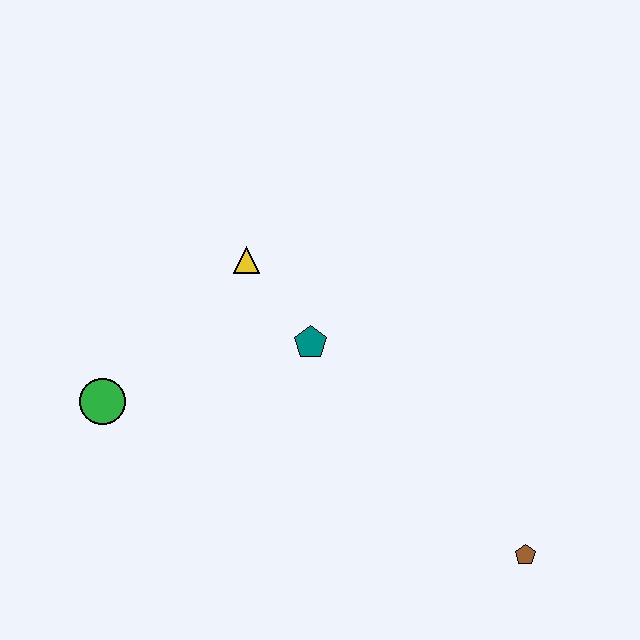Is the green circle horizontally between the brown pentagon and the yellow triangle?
No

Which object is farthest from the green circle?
The brown pentagon is farthest from the green circle.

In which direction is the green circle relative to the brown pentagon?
The green circle is to the left of the brown pentagon.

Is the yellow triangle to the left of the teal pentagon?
Yes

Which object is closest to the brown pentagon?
The teal pentagon is closest to the brown pentagon.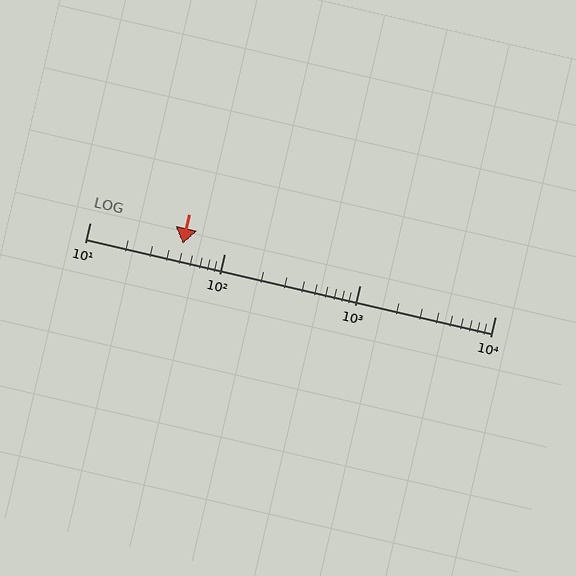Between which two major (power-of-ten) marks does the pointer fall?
The pointer is between 10 and 100.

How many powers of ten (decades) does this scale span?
The scale spans 3 decades, from 10 to 10000.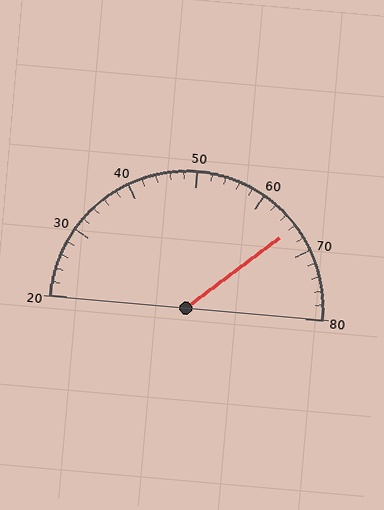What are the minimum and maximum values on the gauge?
The gauge ranges from 20 to 80.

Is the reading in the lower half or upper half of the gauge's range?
The reading is in the upper half of the range (20 to 80).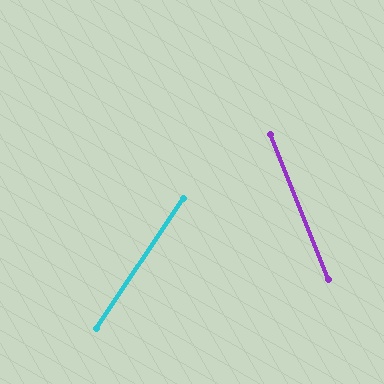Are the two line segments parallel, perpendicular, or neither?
Neither parallel nor perpendicular — they differ by about 56°.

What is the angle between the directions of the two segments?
Approximately 56 degrees.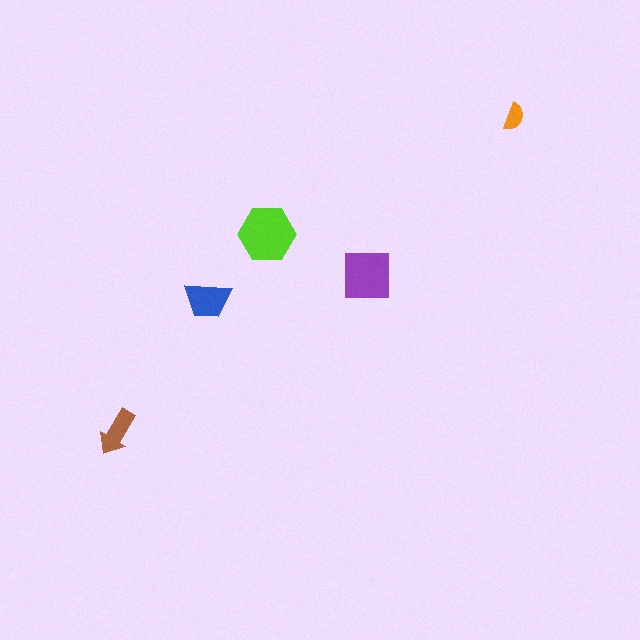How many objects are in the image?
There are 5 objects in the image.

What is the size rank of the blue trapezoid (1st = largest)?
3rd.